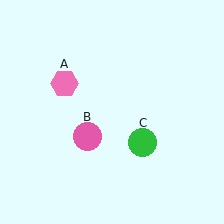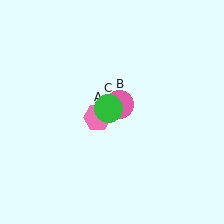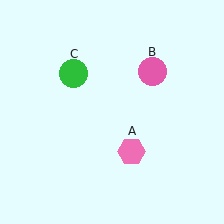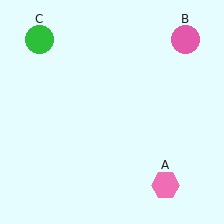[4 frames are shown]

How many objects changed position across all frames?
3 objects changed position: pink hexagon (object A), pink circle (object B), green circle (object C).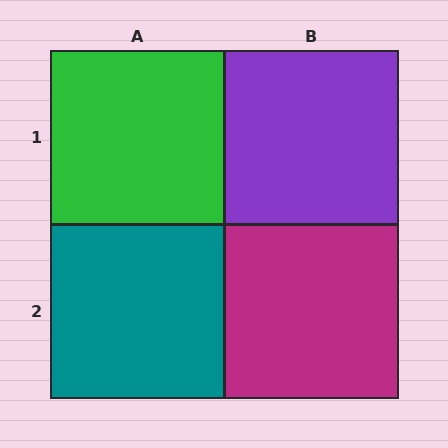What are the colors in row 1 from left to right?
Green, purple.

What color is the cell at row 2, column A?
Teal.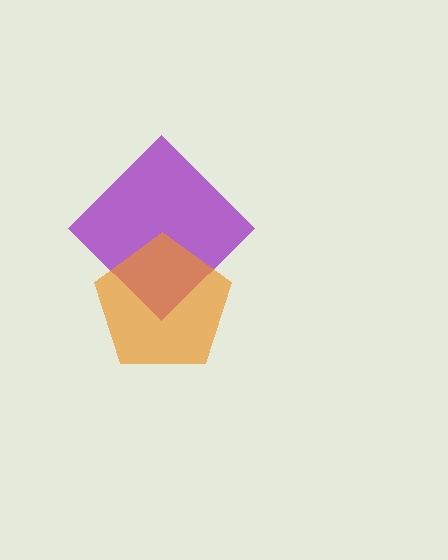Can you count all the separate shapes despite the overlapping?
Yes, there are 2 separate shapes.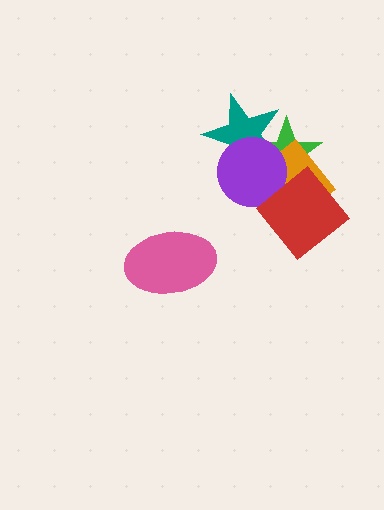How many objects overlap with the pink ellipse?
0 objects overlap with the pink ellipse.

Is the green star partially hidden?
Yes, it is partially covered by another shape.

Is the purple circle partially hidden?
No, no other shape covers it.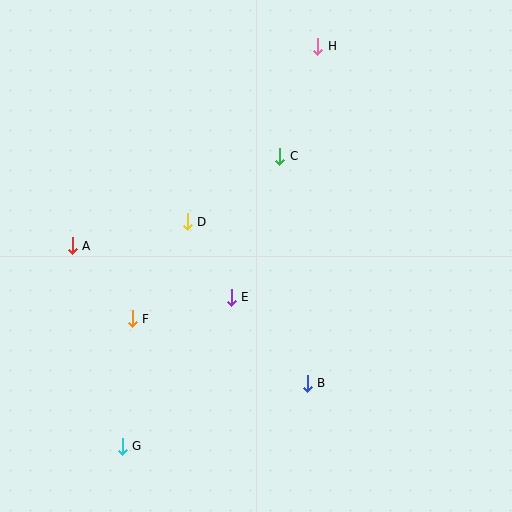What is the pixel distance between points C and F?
The distance between C and F is 219 pixels.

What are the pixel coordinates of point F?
Point F is at (132, 319).